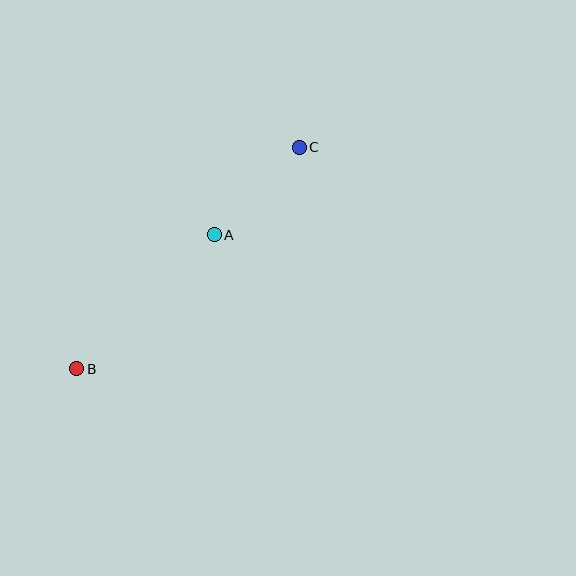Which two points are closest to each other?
Points A and C are closest to each other.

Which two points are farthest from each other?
Points B and C are farthest from each other.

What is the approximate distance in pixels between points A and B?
The distance between A and B is approximately 192 pixels.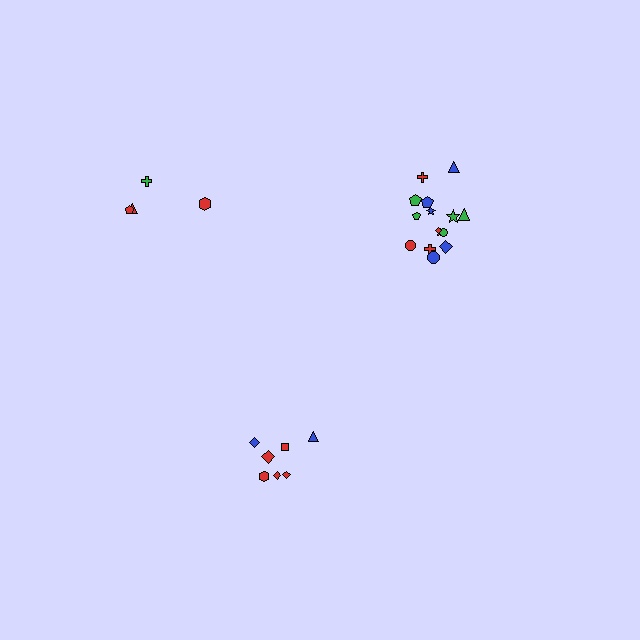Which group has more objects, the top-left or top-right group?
The top-right group.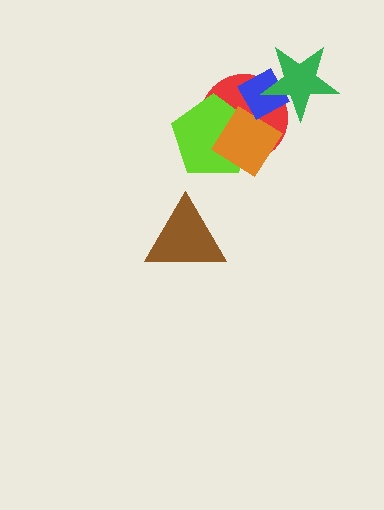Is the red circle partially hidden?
Yes, it is partially covered by another shape.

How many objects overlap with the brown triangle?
0 objects overlap with the brown triangle.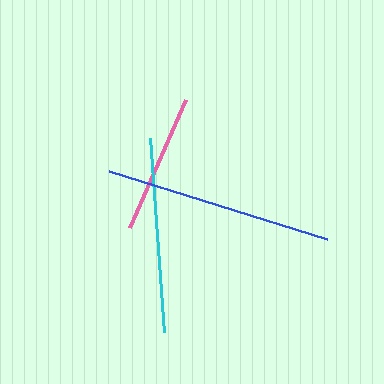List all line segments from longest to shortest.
From longest to shortest: blue, cyan, pink.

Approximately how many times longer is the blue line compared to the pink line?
The blue line is approximately 1.6 times the length of the pink line.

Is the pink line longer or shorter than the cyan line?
The cyan line is longer than the pink line.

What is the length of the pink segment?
The pink segment is approximately 139 pixels long.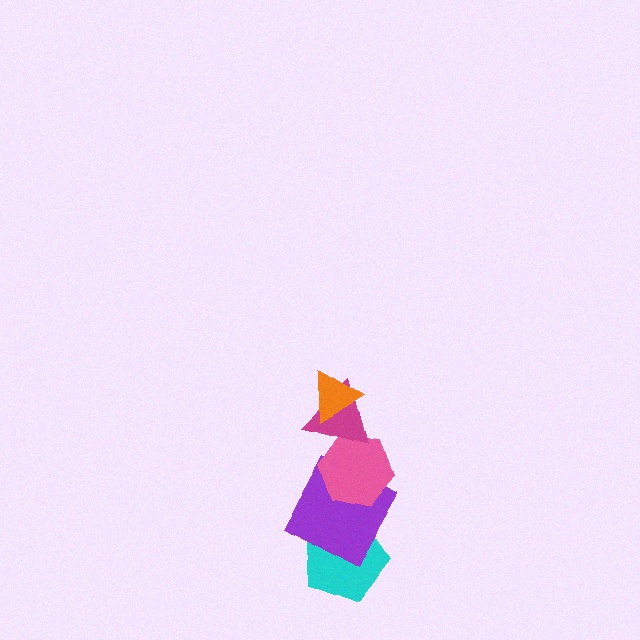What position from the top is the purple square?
The purple square is 4th from the top.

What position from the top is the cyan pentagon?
The cyan pentagon is 5th from the top.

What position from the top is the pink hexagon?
The pink hexagon is 3rd from the top.